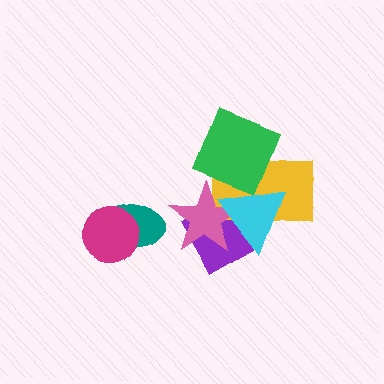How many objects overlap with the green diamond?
3 objects overlap with the green diamond.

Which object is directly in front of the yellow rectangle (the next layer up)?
The green diamond is directly in front of the yellow rectangle.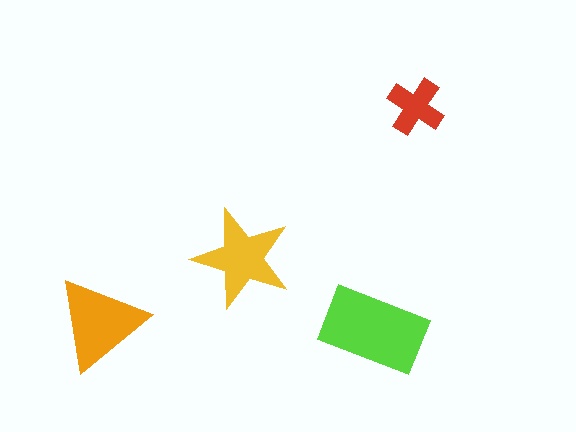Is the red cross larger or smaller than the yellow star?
Smaller.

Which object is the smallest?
The red cross.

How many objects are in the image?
There are 4 objects in the image.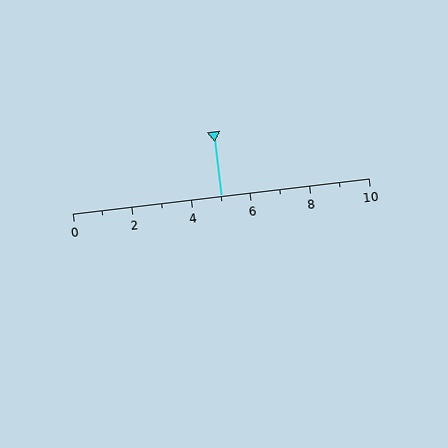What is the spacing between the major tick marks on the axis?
The major ticks are spaced 2 apart.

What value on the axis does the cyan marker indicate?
The marker indicates approximately 5.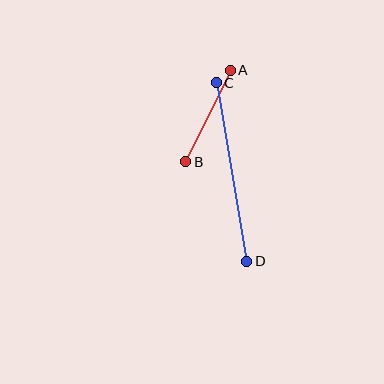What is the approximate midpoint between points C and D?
The midpoint is at approximately (232, 172) pixels.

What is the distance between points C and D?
The distance is approximately 181 pixels.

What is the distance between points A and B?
The distance is approximately 102 pixels.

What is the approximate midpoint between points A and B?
The midpoint is at approximately (208, 116) pixels.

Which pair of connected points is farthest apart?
Points C and D are farthest apart.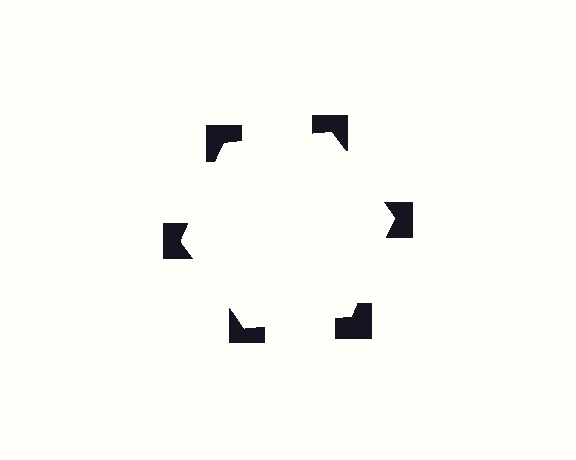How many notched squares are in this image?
There are 6 — one at each vertex of the illusory hexagon.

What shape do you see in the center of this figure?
An illusory hexagon — its edges are inferred from the aligned wedge cuts in the notched squares, not physically drawn.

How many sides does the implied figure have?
6 sides.